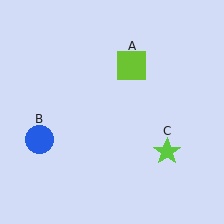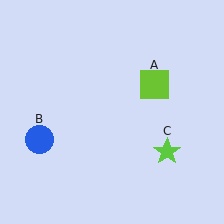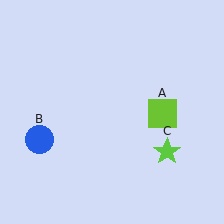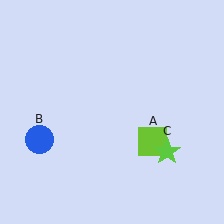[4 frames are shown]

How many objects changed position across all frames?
1 object changed position: lime square (object A).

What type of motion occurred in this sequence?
The lime square (object A) rotated clockwise around the center of the scene.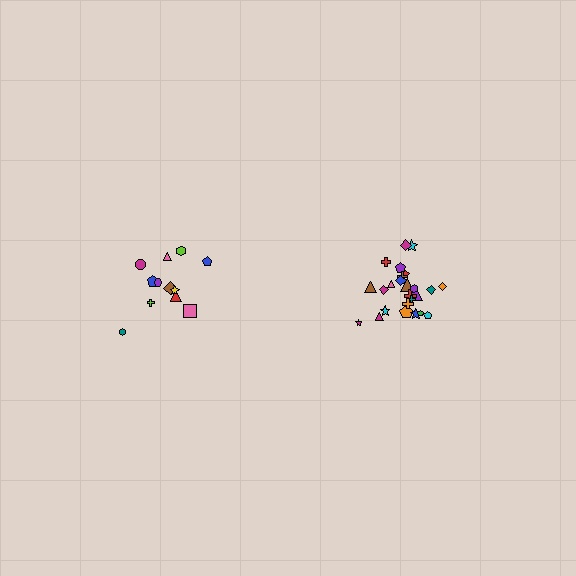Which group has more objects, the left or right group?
The right group.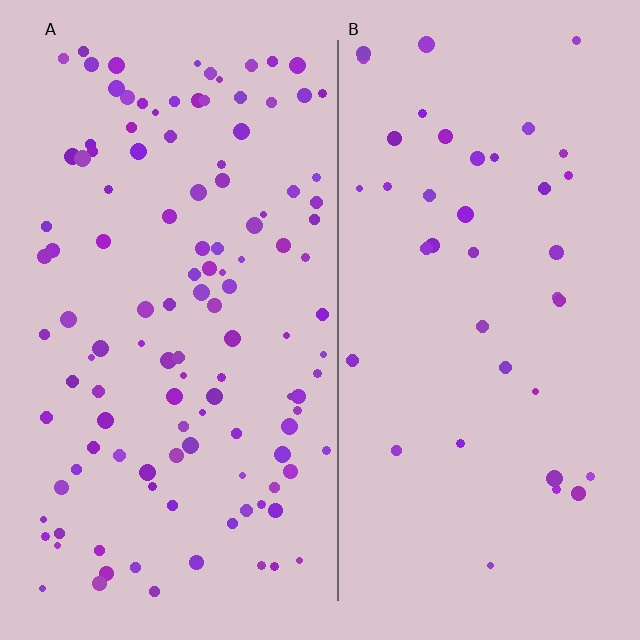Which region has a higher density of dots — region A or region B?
A (the left).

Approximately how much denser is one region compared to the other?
Approximately 3.1× — region A over region B.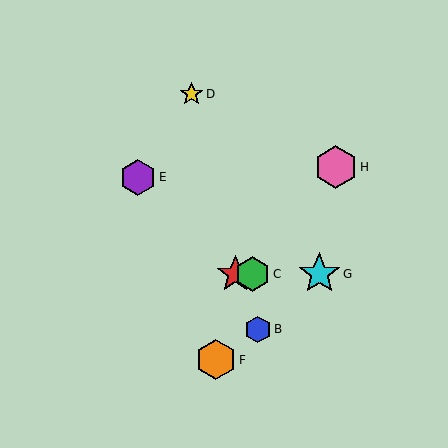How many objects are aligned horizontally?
3 objects (A, C, G) are aligned horizontally.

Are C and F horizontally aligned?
No, C is at y≈274 and F is at y≈360.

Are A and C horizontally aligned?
Yes, both are at y≈274.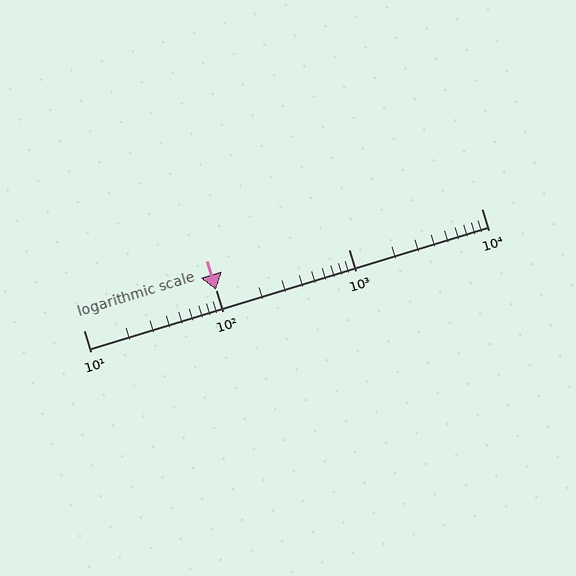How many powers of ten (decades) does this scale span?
The scale spans 3 decades, from 10 to 10000.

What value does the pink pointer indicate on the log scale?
The pointer indicates approximately 100.